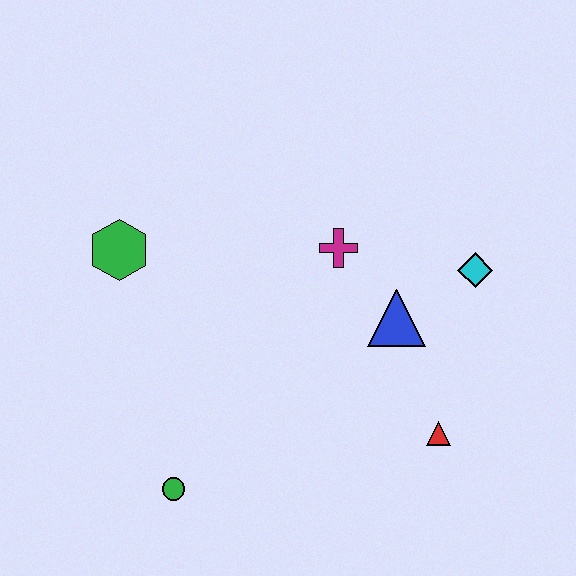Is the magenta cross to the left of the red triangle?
Yes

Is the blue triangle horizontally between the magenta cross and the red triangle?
Yes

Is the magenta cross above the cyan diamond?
Yes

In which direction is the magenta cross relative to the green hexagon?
The magenta cross is to the right of the green hexagon.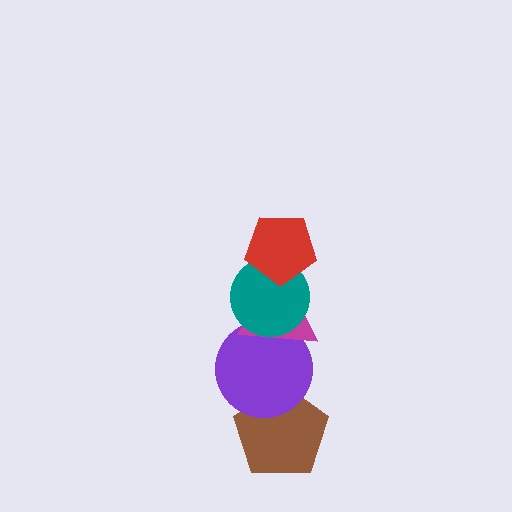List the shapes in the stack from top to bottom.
From top to bottom: the red pentagon, the teal circle, the magenta triangle, the purple circle, the brown pentagon.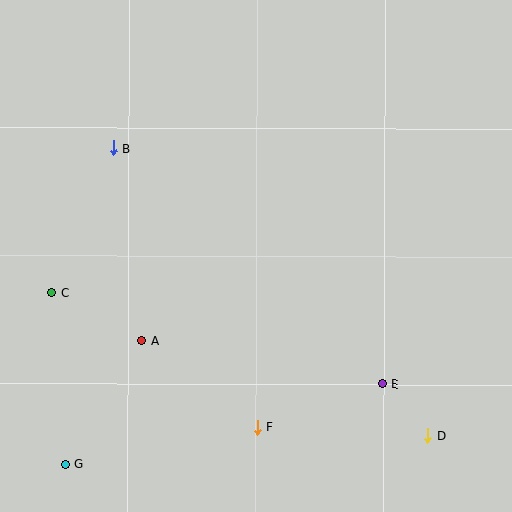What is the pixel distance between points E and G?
The distance between E and G is 326 pixels.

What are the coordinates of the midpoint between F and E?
The midpoint between F and E is at (320, 406).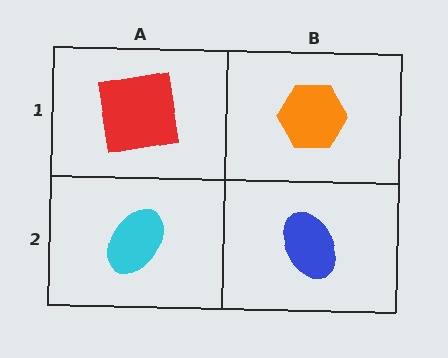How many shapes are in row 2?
2 shapes.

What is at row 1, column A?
A red square.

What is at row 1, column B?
An orange hexagon.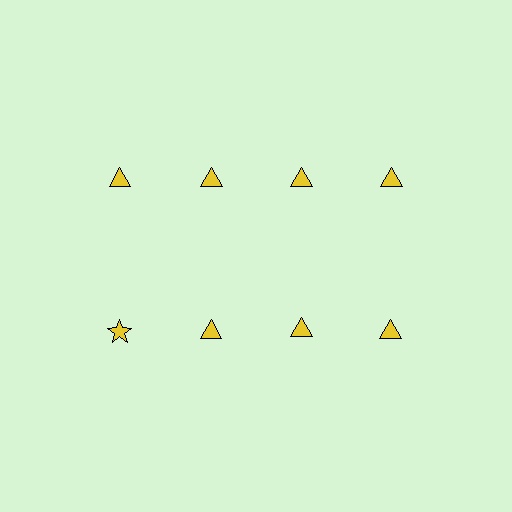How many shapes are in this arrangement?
There are 8 shapes arranged in a grid pattern.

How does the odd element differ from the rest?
It has a different shape: star instead of triangle.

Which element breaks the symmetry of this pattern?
The yellow star in the second row, leftmost column breaks the symmetry. All other shapes are yellow triangles.